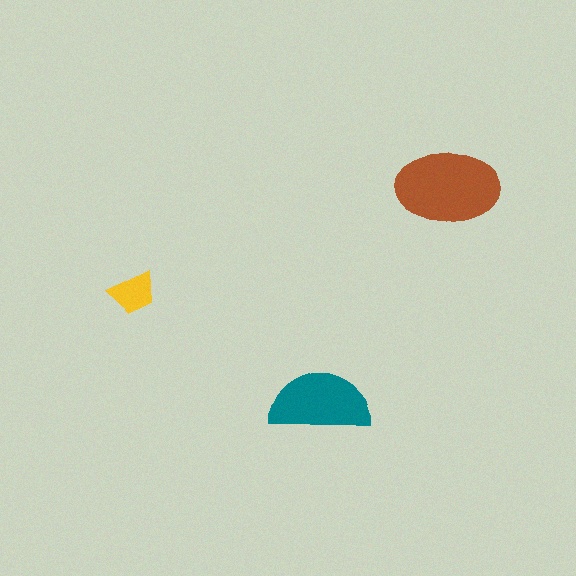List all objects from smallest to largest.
The yellow trapezoid, the teal semicircle, the brown ellipse.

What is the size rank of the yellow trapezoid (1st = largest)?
3rd.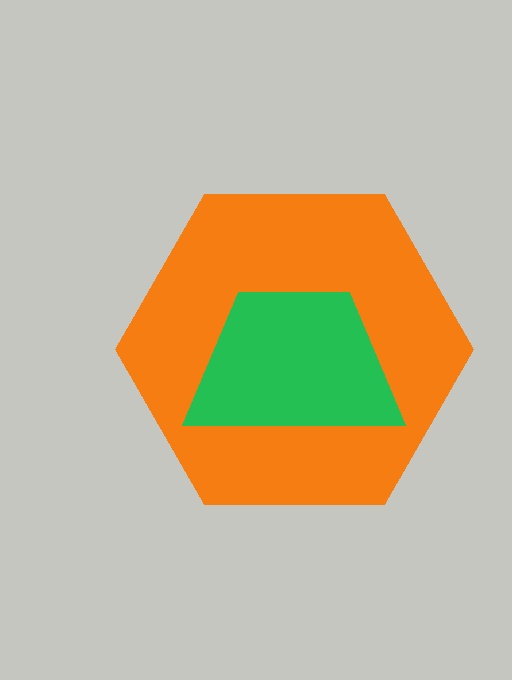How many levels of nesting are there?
2.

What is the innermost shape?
The green trapezoid.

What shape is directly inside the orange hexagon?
The green trapezoid.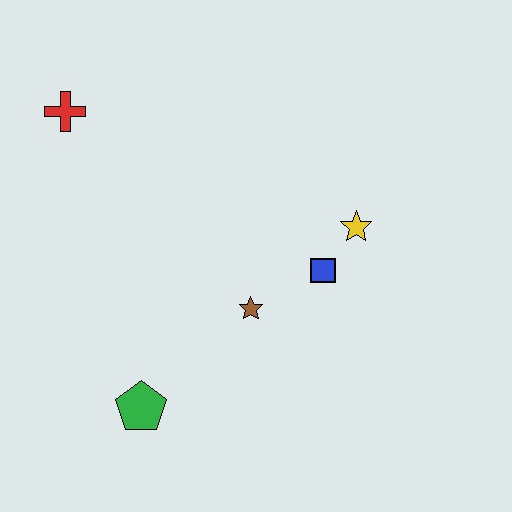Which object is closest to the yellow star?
The blue square is closest to the yellow star.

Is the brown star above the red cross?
No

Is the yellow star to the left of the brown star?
No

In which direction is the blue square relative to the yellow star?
The blue square is below the yellow star.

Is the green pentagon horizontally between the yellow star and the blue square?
No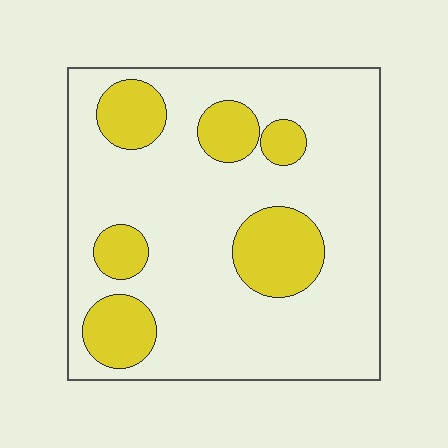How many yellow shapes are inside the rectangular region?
6.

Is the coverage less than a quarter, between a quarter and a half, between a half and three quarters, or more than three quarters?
Less than a quarter.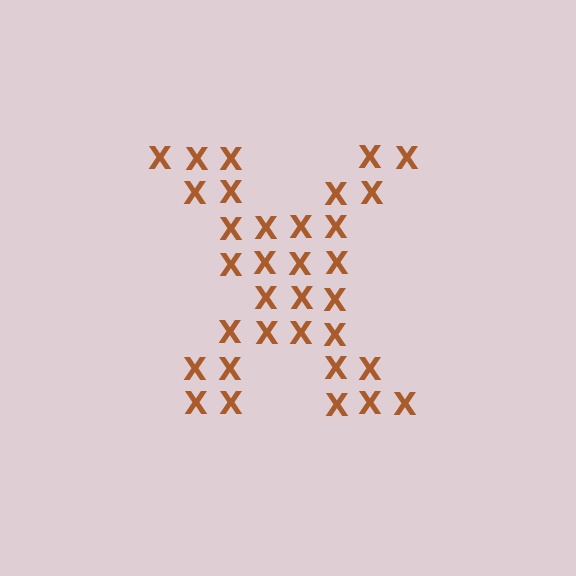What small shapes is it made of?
It is made of small letter X's.